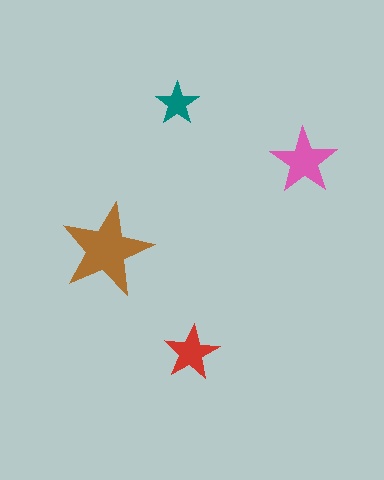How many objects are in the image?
There are 4 objects in the image.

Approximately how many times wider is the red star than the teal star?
About 1.5 times wider.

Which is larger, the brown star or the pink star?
The brown one.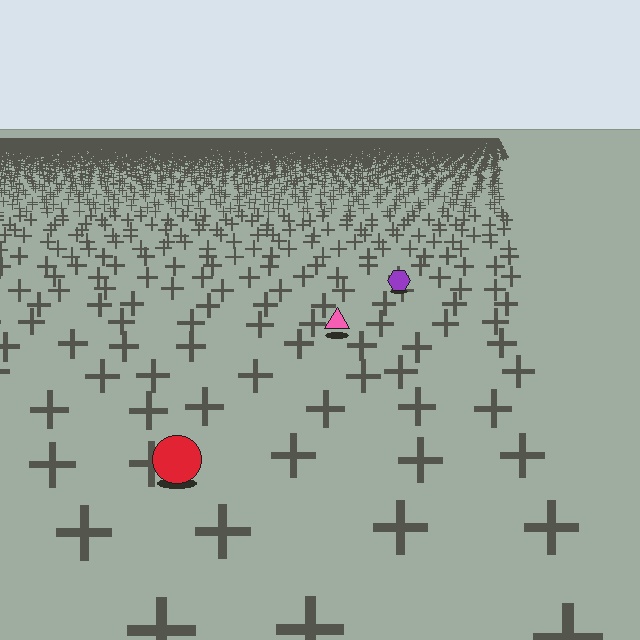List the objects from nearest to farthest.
From nearest to farthest: the red circle, the pink triangle, the purple hexagon.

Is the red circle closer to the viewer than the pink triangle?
Yes. The red circle is closer — you can tell from the texture gradient: the ground texture is coarser near it.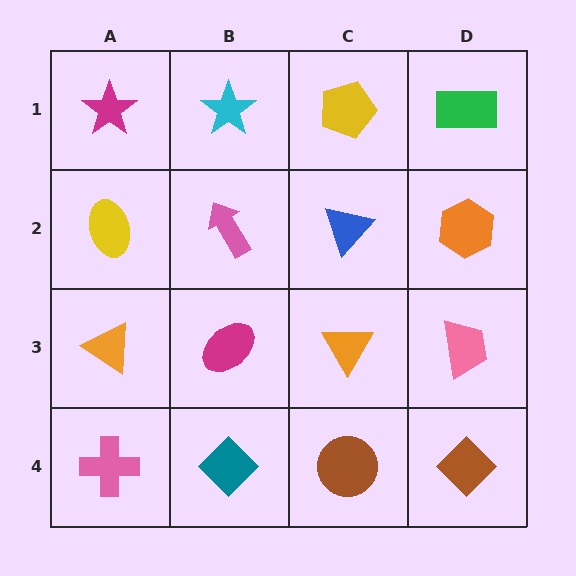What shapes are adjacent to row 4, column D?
A pink trapezoid (row 3, column D), a brown circle (row 4, column C).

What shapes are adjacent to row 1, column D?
An orange hexagon (row 2, column D), a yellow pentagon (row 1, column C).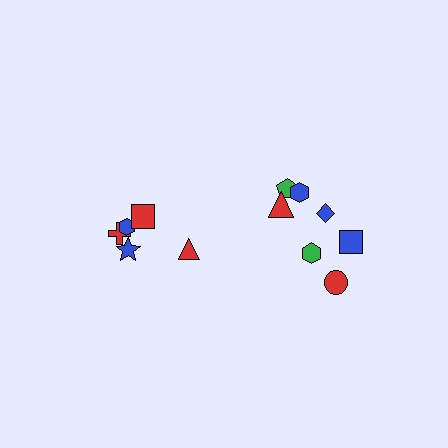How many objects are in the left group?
There are 5 objects.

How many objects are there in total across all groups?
There are 12 objects.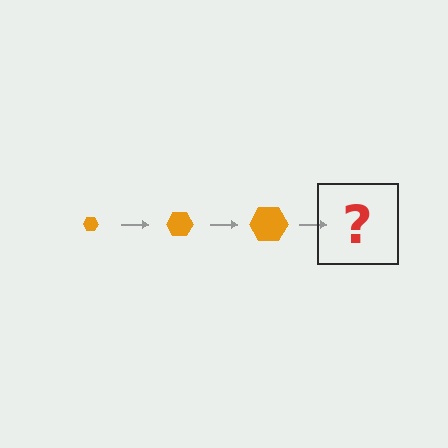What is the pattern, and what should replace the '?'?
The pattern is that the hexagon gets progressively larger each step. The '?' should be an orange hexagon, larger than the previous one.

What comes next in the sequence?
The next element should be an orange hexagon, larger than the previous one.